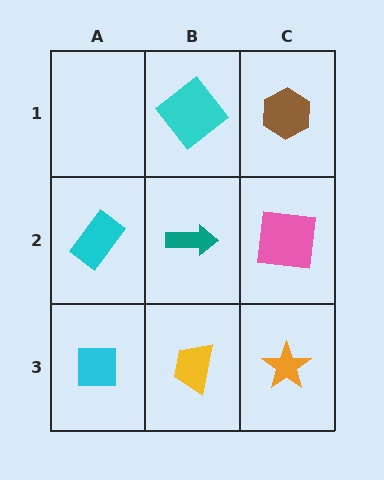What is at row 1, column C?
A brown hexagon.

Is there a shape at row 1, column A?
No, that cell is empty.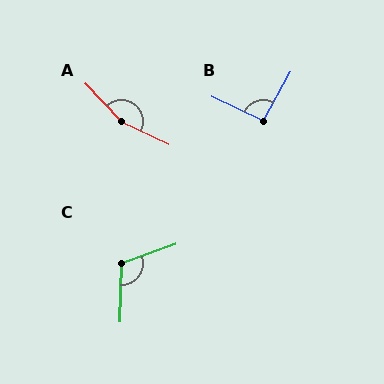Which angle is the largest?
A, at approximately 159 degrees.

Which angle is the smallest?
B, at approximately 93 degrees.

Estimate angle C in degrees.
Approximately 111 degrees.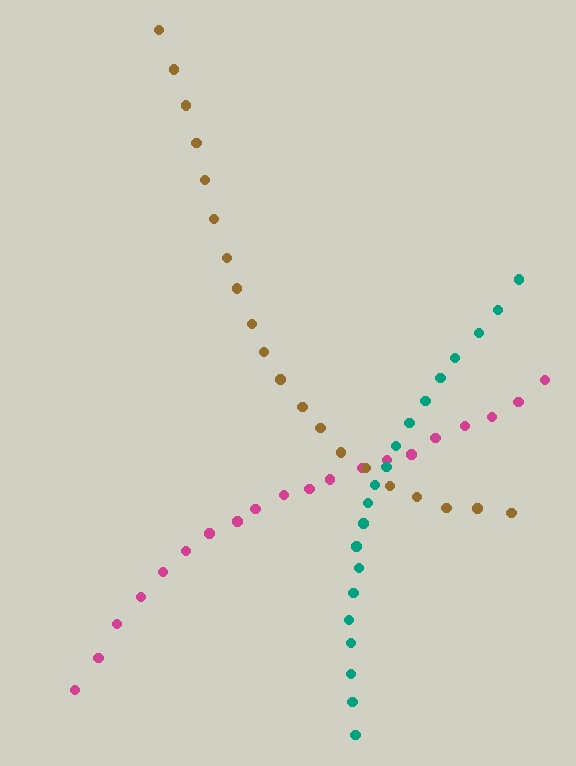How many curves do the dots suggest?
There are 3 distinct paths.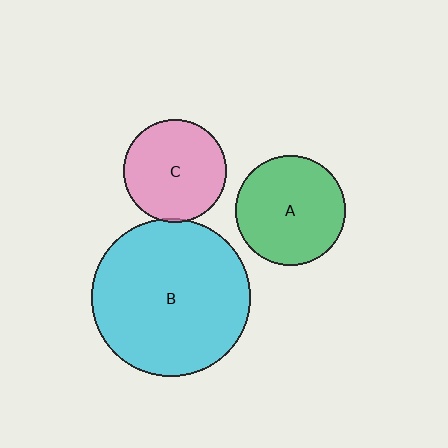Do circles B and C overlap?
Yes.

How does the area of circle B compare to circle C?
Approximately 2.4 times.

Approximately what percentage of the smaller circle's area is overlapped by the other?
Approximately 5%.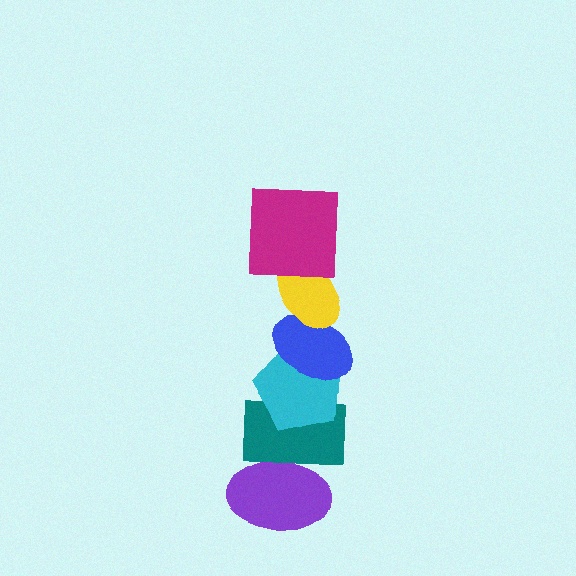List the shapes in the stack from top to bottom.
From top to bottom: the magenta square, the yellow ellipse, the blue ellipse, the cyan pentagon, the teal rectangle, the purple ellipse.